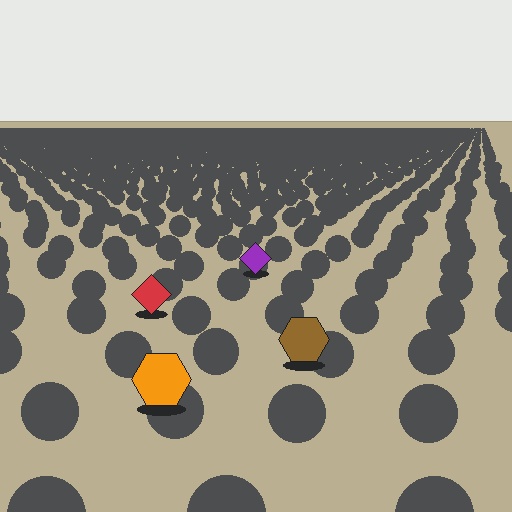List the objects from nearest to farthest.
From nearest to farthest: the orange hexagon, the brown hexagon, the red diamond, the purple diamond.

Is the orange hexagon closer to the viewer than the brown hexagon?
Yes. The orange hexagon is closer — you can tell from the texture gradient: the ground texture is coarser near it.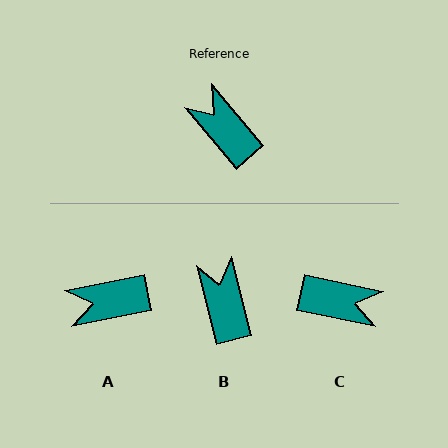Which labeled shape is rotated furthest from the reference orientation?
C, about 142 degrees away.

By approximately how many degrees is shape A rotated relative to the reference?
Approximately 61 degrees counter-clockwise.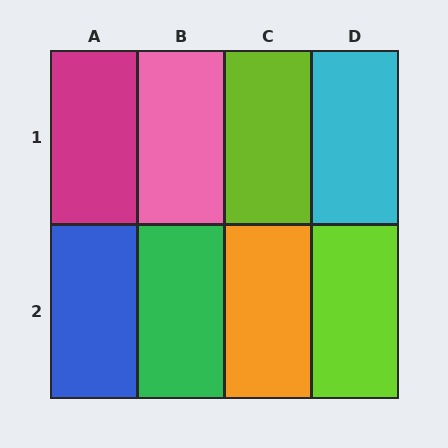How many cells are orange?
1 cell is orange.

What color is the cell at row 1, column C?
Lime.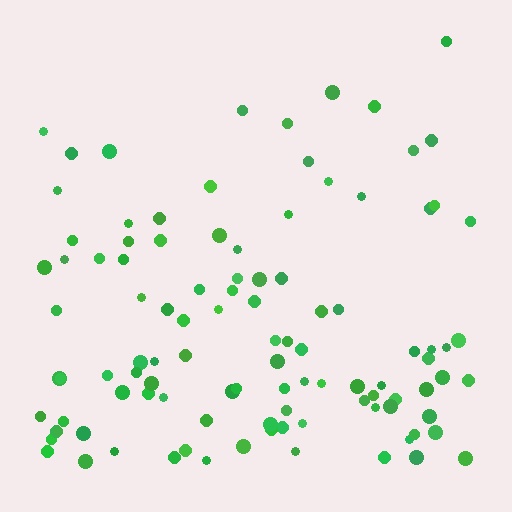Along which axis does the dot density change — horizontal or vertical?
Vertical.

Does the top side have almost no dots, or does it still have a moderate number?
Still a moderate number, just noticeably fewer than the bottom.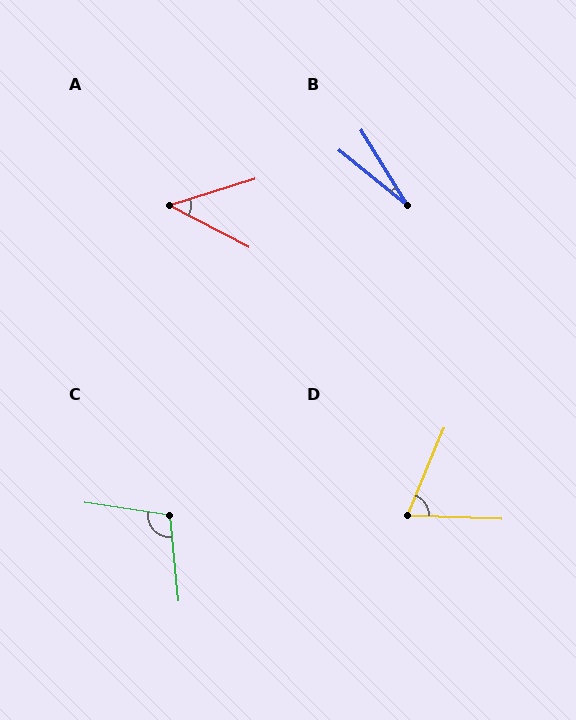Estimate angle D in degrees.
Approximately 69 degrees.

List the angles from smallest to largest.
B (19°), A (45°), D (69°), C (104°).